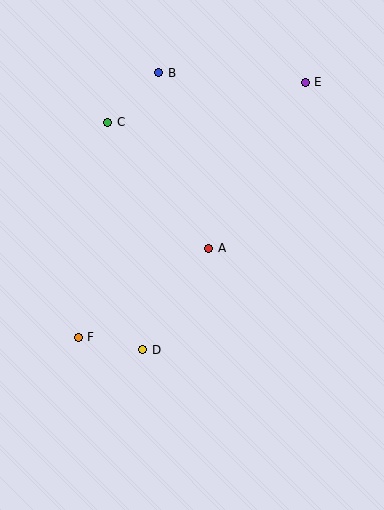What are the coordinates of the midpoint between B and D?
The midpoint between B and D is at (151, 211).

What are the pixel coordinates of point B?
Point B is at (159, 73).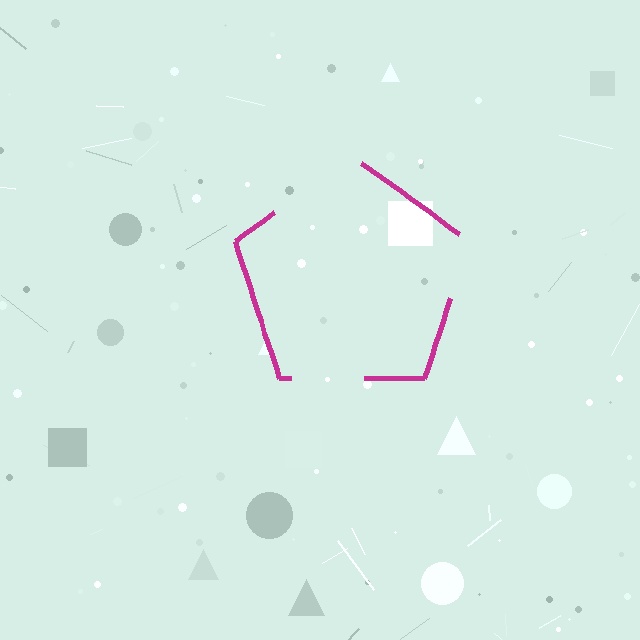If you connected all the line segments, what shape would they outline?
They would outline a pentagon.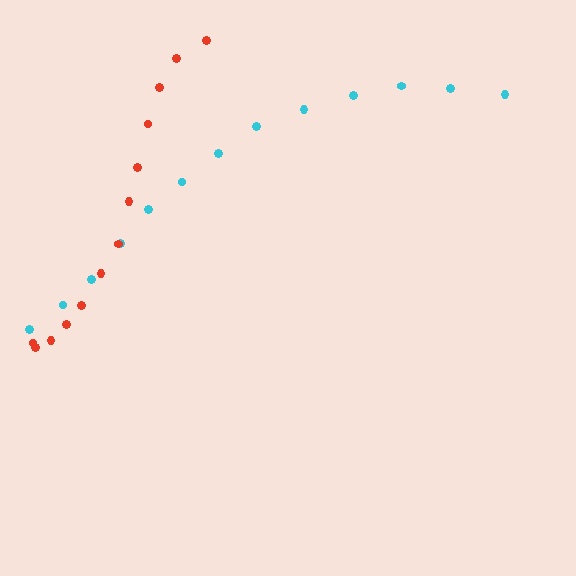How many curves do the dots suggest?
There are 2 distinct paths.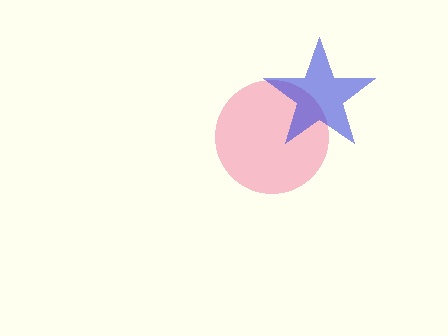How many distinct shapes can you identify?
There are 2 distinct shapes: a pink circle, a blue star.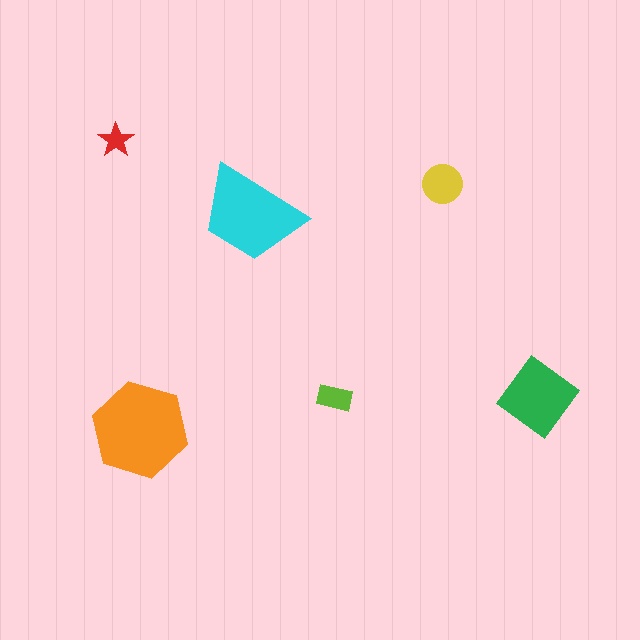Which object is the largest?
The orange hexagon.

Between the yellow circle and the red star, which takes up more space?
The yellow circle.